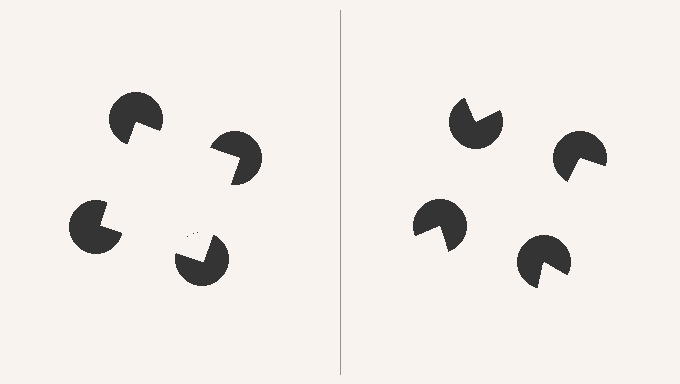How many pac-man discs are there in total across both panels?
8 — 4 on each side.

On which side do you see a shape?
An illusory square appears on the left side. On the right side the wedge cuts are rotated, so no coherent shape forms.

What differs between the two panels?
The pac-man discs are positioned identically on both sides; only the wedge orientations differ. On the left they align to a square; on the right they are misaligned.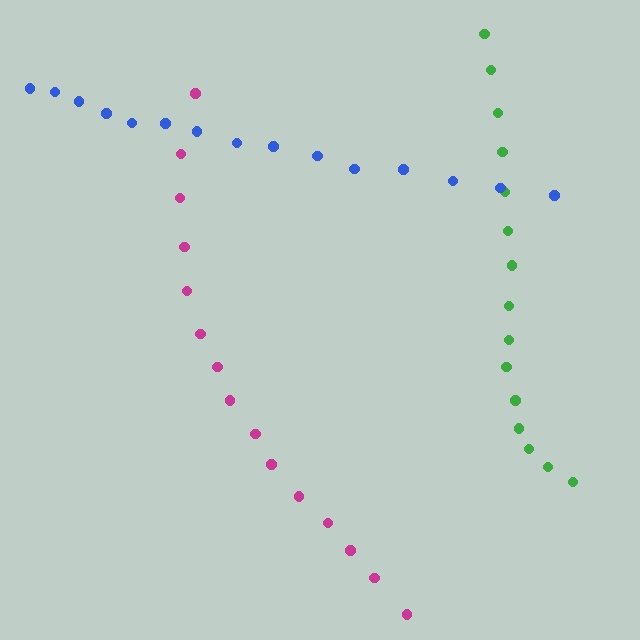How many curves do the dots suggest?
There are 3 distinct paths.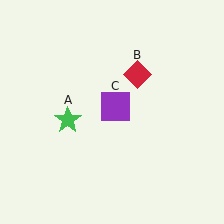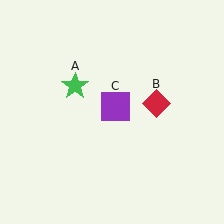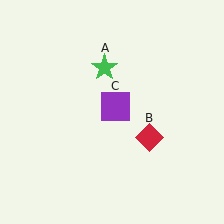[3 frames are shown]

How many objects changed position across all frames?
2 objects changed position: green star (object A), red diamond (object B).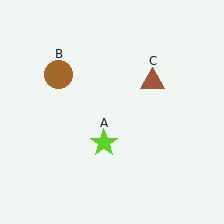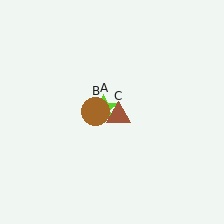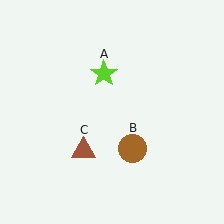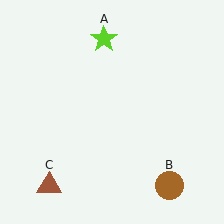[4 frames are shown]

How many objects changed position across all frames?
3 objects changed position: lime star (object A), brown circle (object B), brown triangle (object C).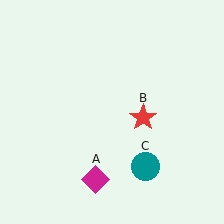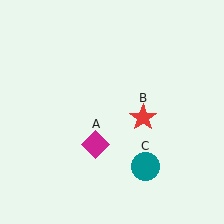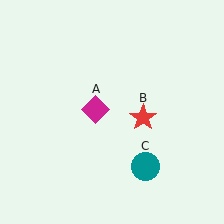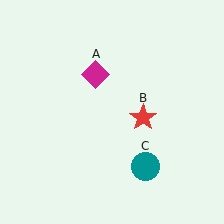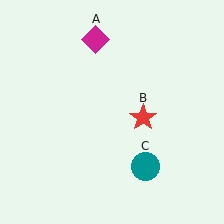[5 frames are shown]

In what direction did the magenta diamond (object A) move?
The magenta diamond (object A) moved up.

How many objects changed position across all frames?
1 object changed position: magenta diamond (object A).